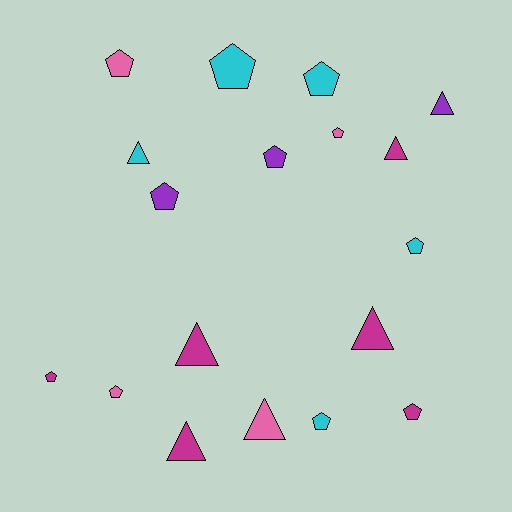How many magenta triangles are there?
There are 4 magenta triangles.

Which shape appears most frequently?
Pentagon, with 11 objects.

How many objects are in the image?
There are 18 objects.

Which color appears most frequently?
Magenta, with 6 objects.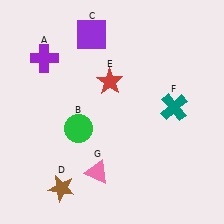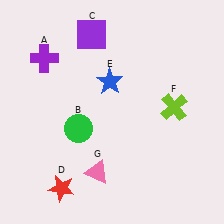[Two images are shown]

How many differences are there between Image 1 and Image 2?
There are 3 differences between the two images.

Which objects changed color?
D changed from brown to red. E changed from red to blue. F changed from teal to lime.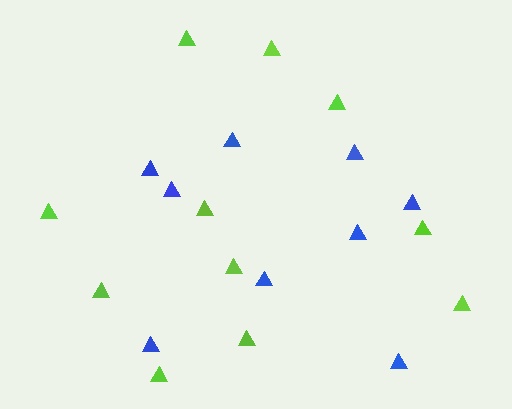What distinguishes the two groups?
There are 2 groups: one group of lime triangles (11) and one group of blue triangles (9).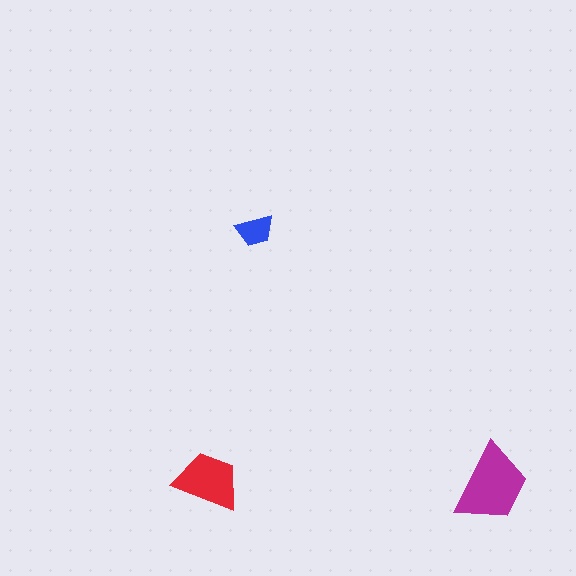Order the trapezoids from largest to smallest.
the magenta one, the red one, the blue one.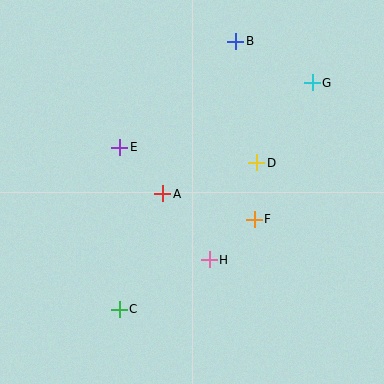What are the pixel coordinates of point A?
Point A is at (163, 194).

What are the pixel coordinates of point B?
Point B is at (236, 41).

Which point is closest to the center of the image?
Point A at (163, 194) is closest to the center.